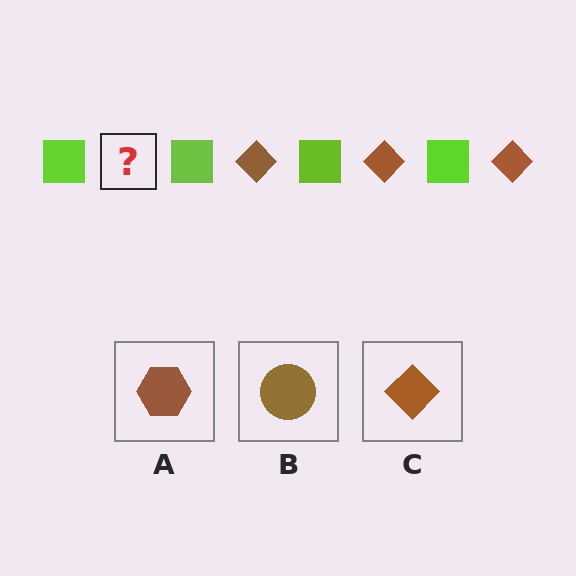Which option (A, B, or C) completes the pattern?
C.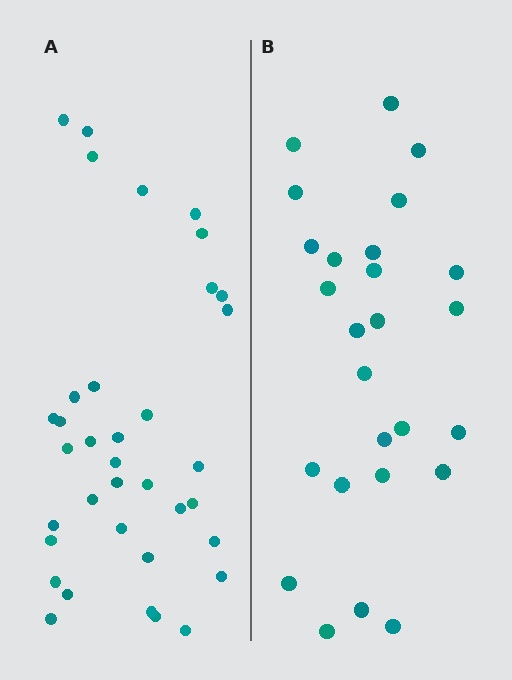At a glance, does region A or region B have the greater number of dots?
Region A (the left region) has more dots.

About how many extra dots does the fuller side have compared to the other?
Region A has roughly 10 or so more dots than region B.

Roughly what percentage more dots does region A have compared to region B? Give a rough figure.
About 40% more.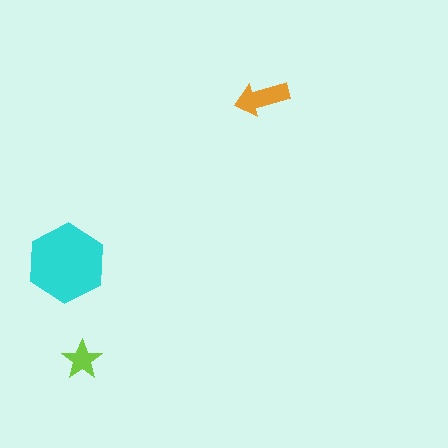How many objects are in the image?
There are 3 objects in the image.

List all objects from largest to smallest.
The cyan hexagon, the orange arrow, the lime star.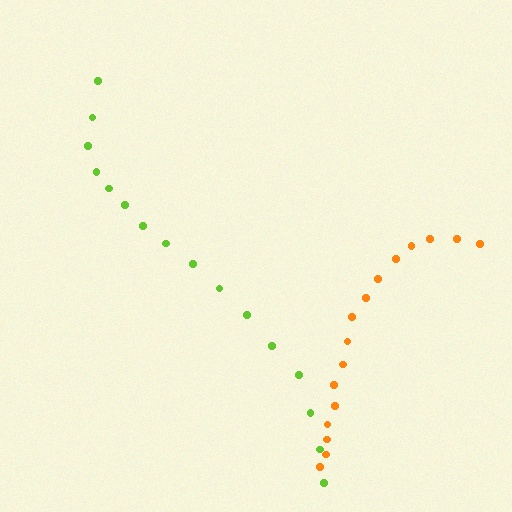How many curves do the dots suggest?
There are 2 distinct paths.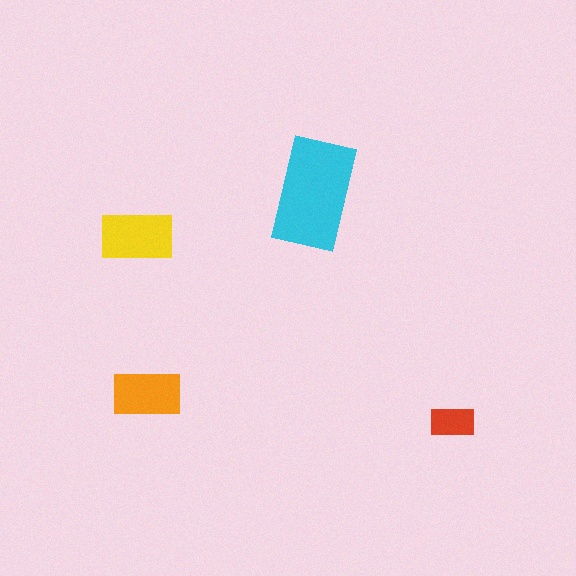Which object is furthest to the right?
The red rectangle is rightmost.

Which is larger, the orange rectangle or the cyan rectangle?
The cyan one.